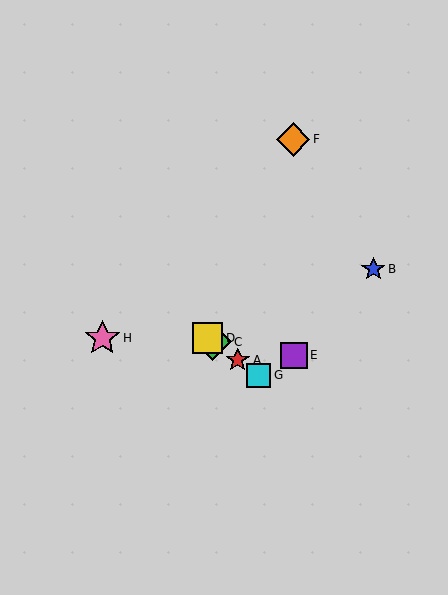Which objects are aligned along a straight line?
Objects A, C, D, G are aligned along a straight line.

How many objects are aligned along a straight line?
4 objects (A, C, D, G) are aligned along a straight line.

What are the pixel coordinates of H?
Object H is at (102, 338).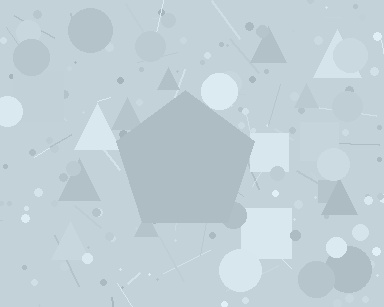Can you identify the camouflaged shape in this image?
The camouflaged shape is a pentagon.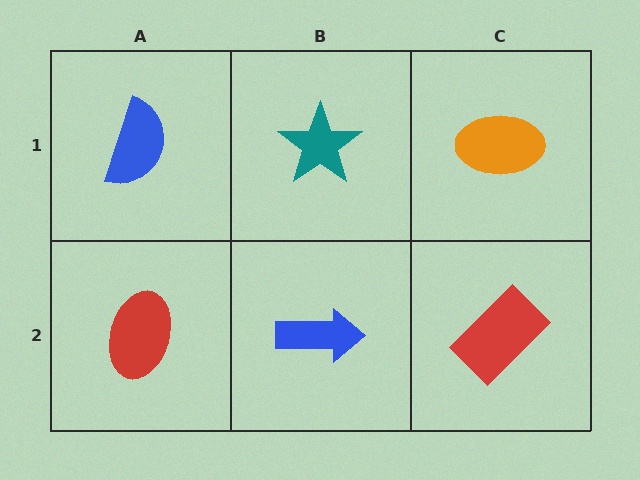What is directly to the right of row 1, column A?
A teal star.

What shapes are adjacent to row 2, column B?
A teal star (row 1, column B), a red ellipse (row 2, column A), a red rectangle (row 2, column C).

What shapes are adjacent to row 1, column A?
A red ellipse (row 2, column A), a teal star (row 1, column B).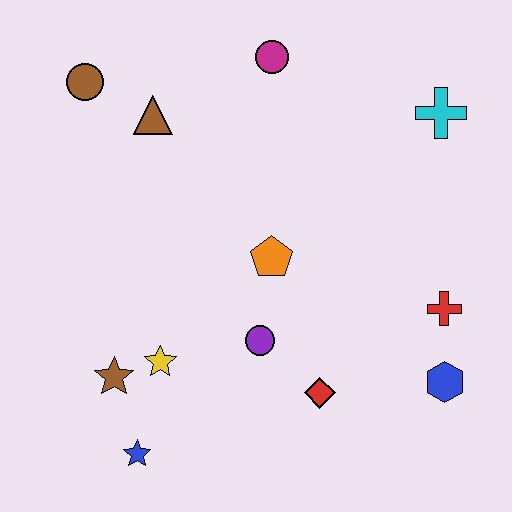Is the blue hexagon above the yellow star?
No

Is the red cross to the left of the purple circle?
No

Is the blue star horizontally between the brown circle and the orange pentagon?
Yes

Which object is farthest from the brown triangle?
The blue hexagon is farthest from the brown triangle.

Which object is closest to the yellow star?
The brown star is closest to the yellow star.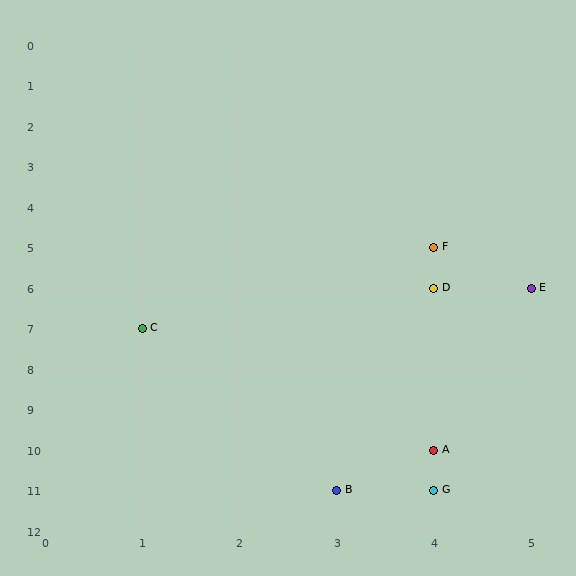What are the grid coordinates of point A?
Point A is at grid coordinates (4, 10).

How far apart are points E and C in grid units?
Points E and C are 4 columns and 1 row apart (about 4.1 grid units diagonally).